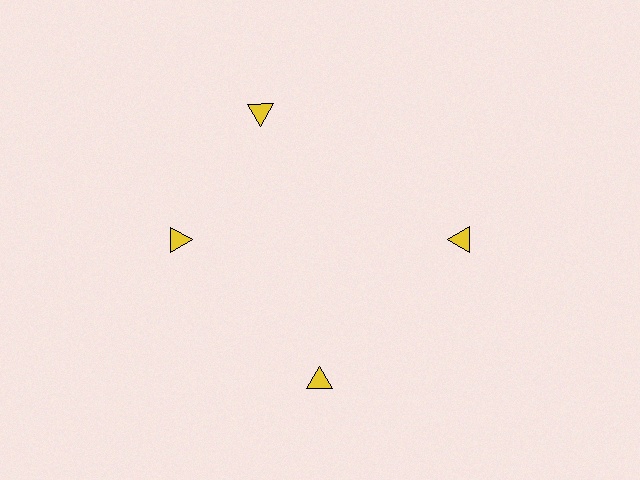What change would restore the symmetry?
The symmetry would be restored by rotating it back into even spacing with its neighbors so that all 4 triangles sit at equal angles and equal distance from the center.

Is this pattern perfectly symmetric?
No. The 4 yellow triangles are arranged in a ring, but one element near the 12 o'clock position is rotated out of alignment along the ring, breaking the 4-fold rotational symmetry.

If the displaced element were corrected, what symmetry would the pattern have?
It would have 4-fold rotational symmetry — the pattern would map onto itself every 90 degrees.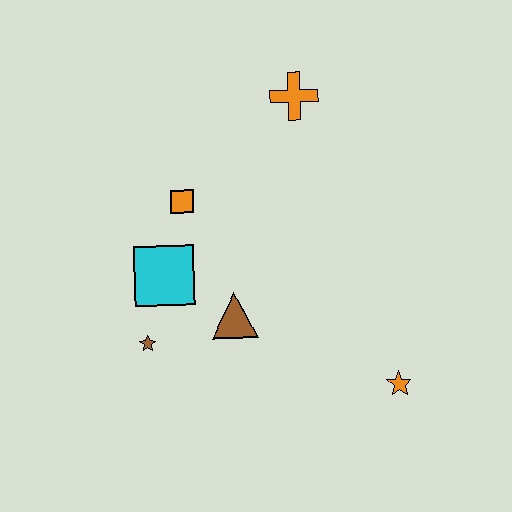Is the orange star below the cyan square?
Yes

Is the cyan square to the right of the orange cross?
No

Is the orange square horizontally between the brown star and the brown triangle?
Yes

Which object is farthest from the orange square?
The orange star is farthest from the orange square.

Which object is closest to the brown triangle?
The cyan square is closest to the brown triangle.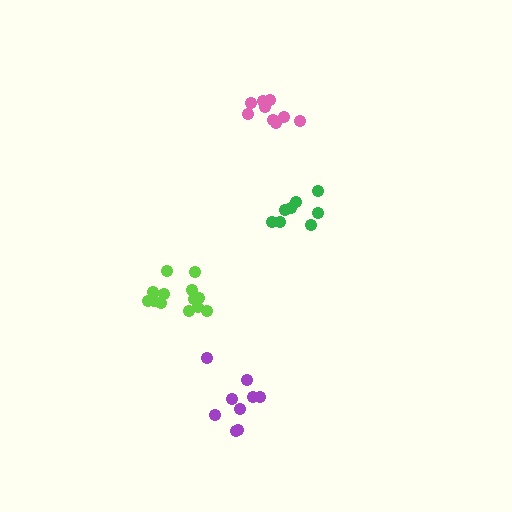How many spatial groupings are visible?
There are 4 spatial groupings.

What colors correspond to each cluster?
The clusters are colored: purple, lime, pink, green.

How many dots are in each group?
Group 1: 9 dots, Group 2: 13 dots, Group 3: 9 dots, Group 4: 8 dots (39 total).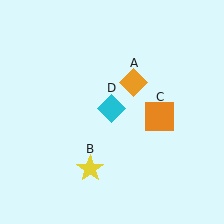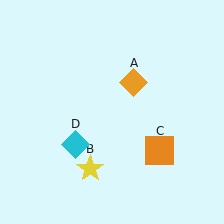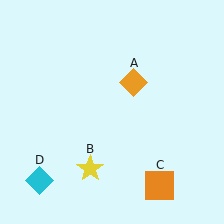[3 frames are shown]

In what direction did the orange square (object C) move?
The orange square (object C) moved down.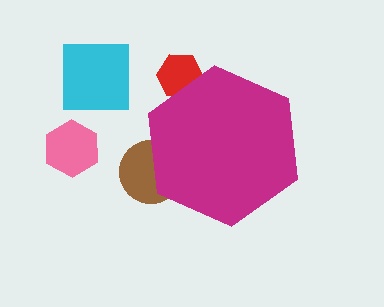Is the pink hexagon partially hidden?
No, the pink hexagon is fully visible.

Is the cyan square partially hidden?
No, the cyan square is fully visible.